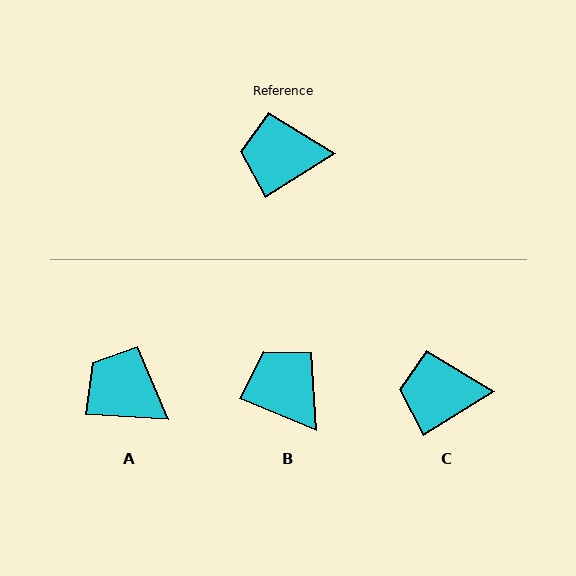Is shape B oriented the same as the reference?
No, it is off by about 55 degrees.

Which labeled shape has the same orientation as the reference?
C.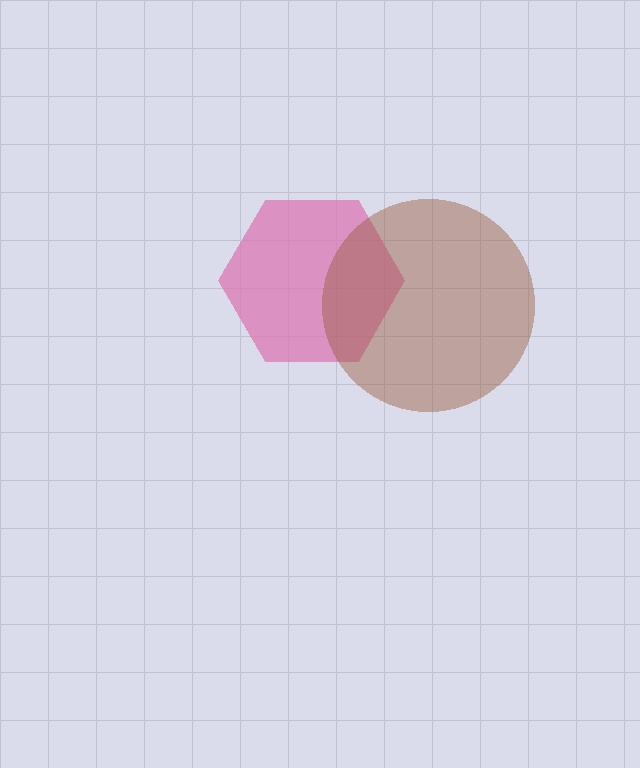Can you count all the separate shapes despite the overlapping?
Yes, there are 2 separate shapes.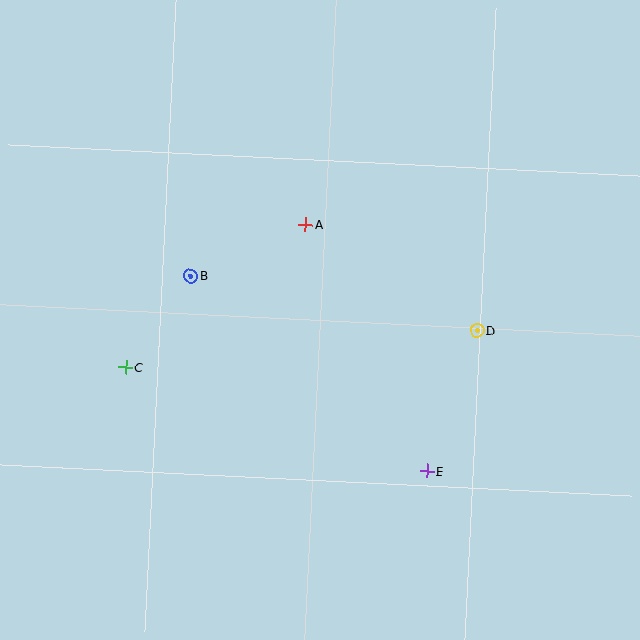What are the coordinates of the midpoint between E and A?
The midpoint between E and A is at (366, 348).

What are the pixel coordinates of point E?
Point E is at (427, 471).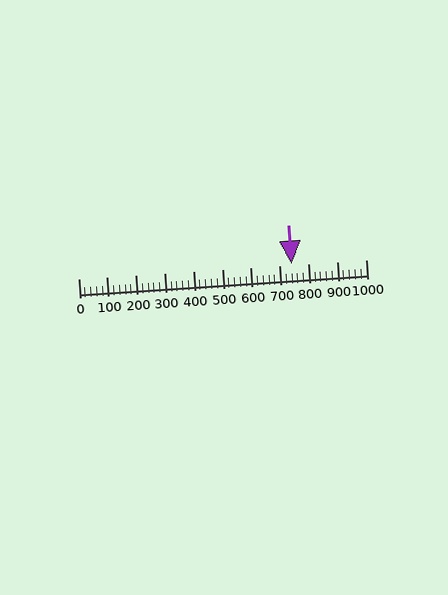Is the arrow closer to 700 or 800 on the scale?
The arrow is closer to 700.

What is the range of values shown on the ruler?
The ruler shows values from 0 to 1000.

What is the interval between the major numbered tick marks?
The major tick marks are spaced 100 units apart.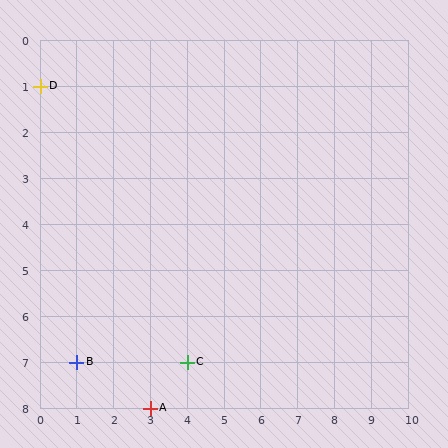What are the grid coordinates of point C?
Point C is at grid coordinates (4, 7).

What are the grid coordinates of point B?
Point B is at grid coordinates (1, 7).